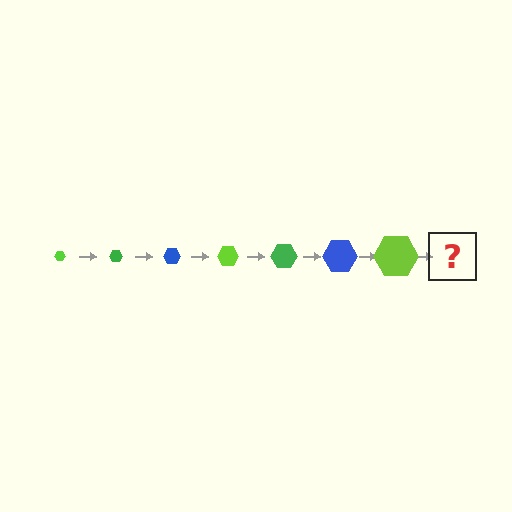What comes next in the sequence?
The next element should be a green hexagon, larger than the previous one.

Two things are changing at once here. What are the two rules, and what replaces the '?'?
The two rules are that the hexagon grows larger each step and the color cycles through lime, green, and blue. The '?' should be a green hexagon, larger than the previous one.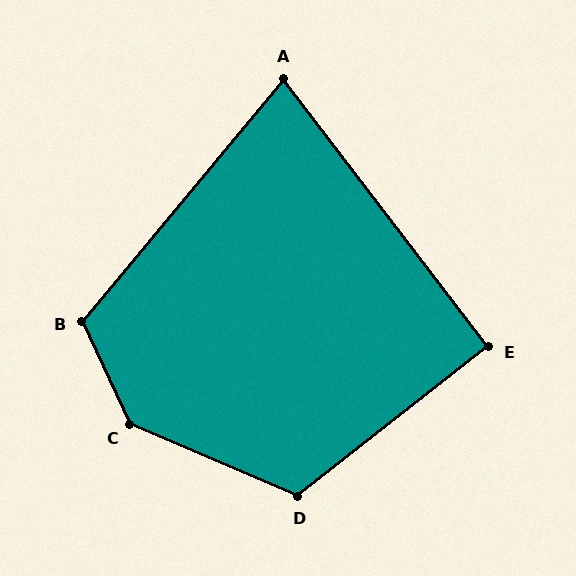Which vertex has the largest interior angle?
C, at approximately 138 degrees.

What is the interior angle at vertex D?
Approximately 119 degrees (obtuse).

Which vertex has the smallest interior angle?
A, at approximately 77 degrees.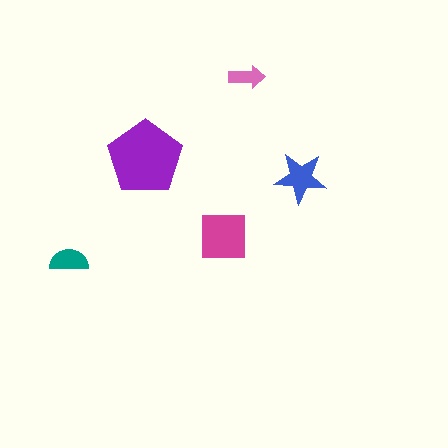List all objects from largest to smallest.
The purple pentagon, the magenta square, the blue star, the teal semicircle, the pink arrow.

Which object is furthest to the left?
The teal semicircle is leftmost.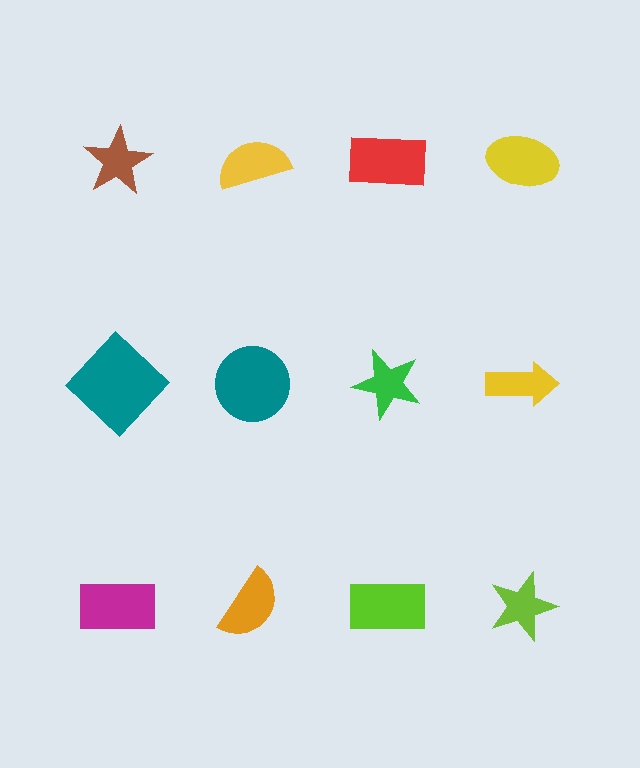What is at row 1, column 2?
A yellow semicircle.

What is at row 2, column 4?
A yellow arrow.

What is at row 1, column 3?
A red rectangle.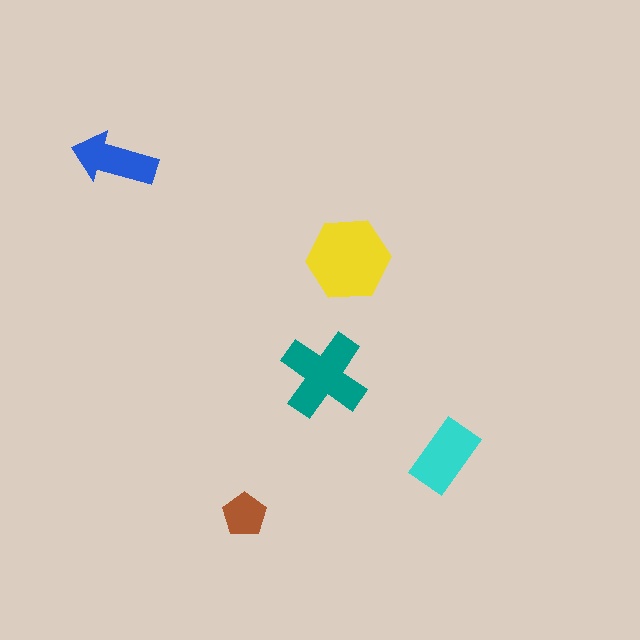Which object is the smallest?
The brown pentagon.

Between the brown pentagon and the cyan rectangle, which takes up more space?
The cyan rectangle.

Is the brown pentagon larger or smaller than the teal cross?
Smaller.